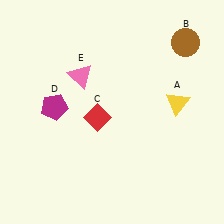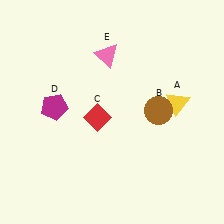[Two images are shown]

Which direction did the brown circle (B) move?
The brown circle (B) moved down.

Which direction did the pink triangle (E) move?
The pink triangle (E) moved right.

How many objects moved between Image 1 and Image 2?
2 objects moved between the two images.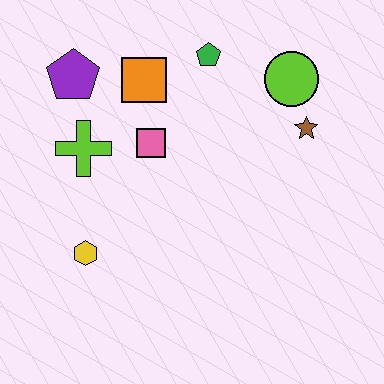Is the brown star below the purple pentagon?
Yes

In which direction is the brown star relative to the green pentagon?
The brown star is to the right of the green pentagon.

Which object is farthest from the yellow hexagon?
The lime circle is farthest from the yellow hexagon.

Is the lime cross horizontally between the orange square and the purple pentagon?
Yes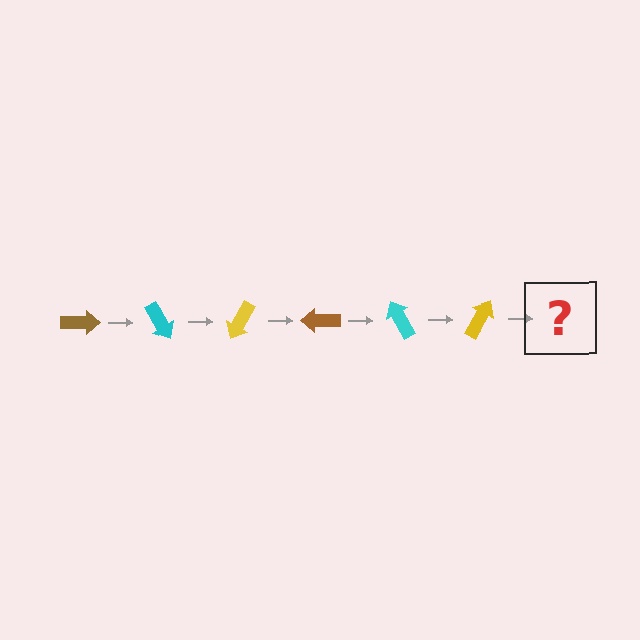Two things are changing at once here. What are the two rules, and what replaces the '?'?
The two rules are that it rotates 60 degrees each step and the color cycles through brown, cyan, and yellow. The '?' should be a brown arrow, rotated 360 degrees from the start.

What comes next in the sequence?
The next element should be a brown arrow, rotated 360 degrees from the start.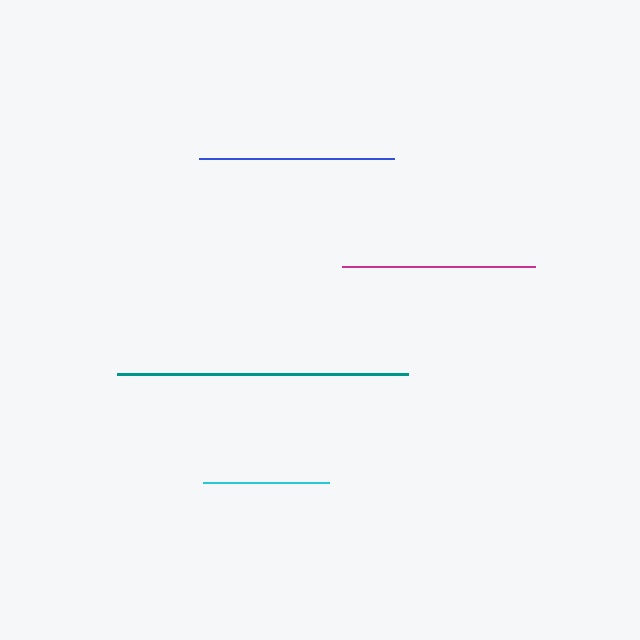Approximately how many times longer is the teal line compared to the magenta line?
The teal line is approximately 1.5 times the length of the magenta line.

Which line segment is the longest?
The teal line is the longest at approximately 291 pixels.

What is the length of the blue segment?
The blue segment is approximately 195 pixels long.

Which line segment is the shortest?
The cyan line is the shortest at approximately 126 pixels.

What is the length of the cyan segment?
The cyan segment is approximately 126 pixels long.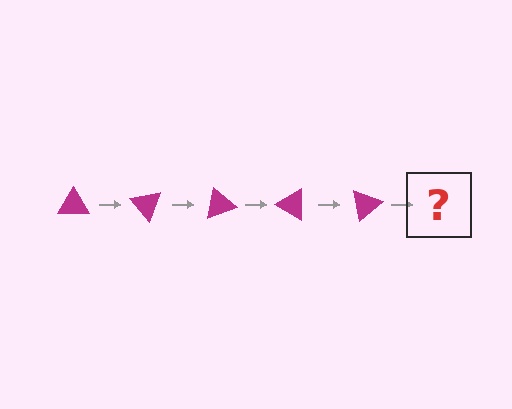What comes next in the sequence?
The next element should be a magenta triangle rotated 250 degrees.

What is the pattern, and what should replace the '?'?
The pattern is that the triangle rotates 50 degrees each step. The '?' should be a magenta triangle rotated 250 degrees.